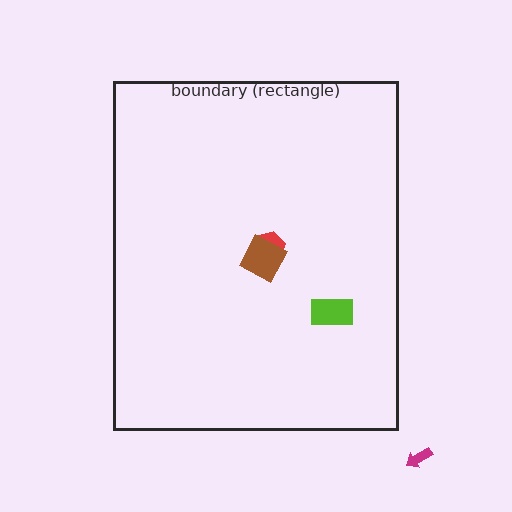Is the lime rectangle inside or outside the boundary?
Inside.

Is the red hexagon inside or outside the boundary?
Inside.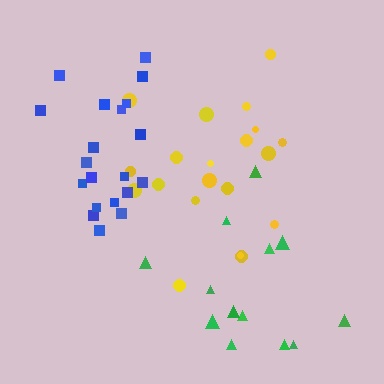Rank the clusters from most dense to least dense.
blue, yellow, green.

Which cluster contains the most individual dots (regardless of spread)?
Yellow (20).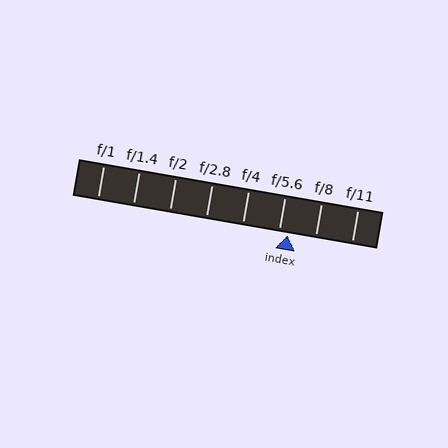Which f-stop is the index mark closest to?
The index mark is closest to f/5.6.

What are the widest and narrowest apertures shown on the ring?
The widest aperture shown is f/1 and the narrowest is f/11.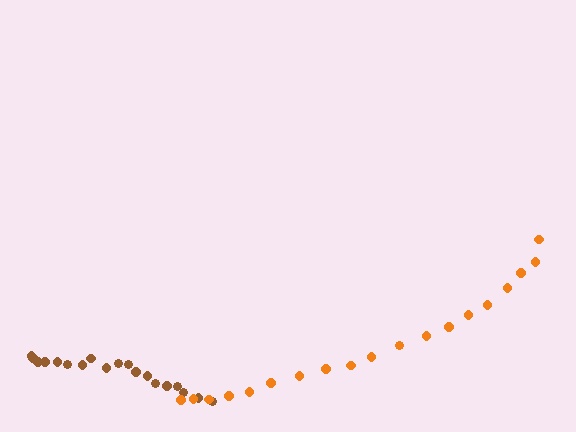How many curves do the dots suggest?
There are 2 distinct paths.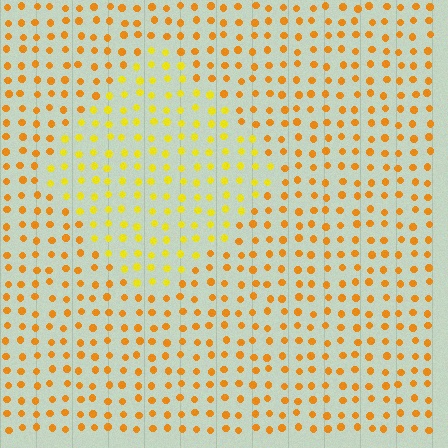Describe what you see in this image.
The image is filled with small orange elements in a uniform arrangement. A diamond-shaped region is visible where the elements are tinted to a slightly different hue, forming a subtle color boundary.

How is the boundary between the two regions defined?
The boundary is defined purely by a slight shift in hue (about 25 degrees). Spacing, size, and orientation are identical on both sides.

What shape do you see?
I see a diamond.